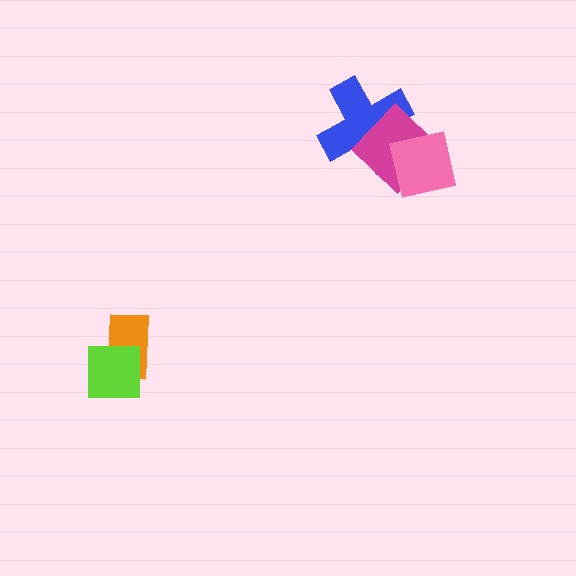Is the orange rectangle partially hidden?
Yes, it is partially covered by another shape.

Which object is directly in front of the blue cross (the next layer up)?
The magenta diamond is directly in front of the blue cross.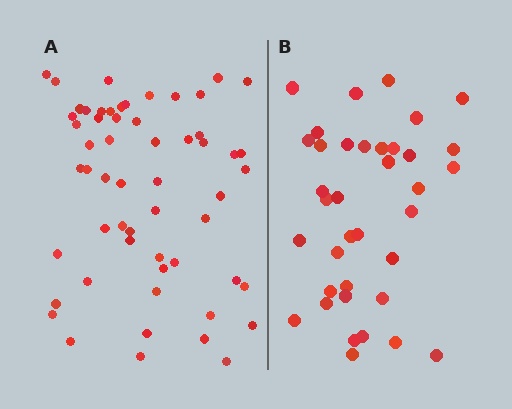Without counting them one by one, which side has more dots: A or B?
Region A (the left region) has more dots.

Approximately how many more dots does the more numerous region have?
Region A has approximately 20 more dots than region B.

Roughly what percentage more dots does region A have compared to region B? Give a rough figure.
About 55% more.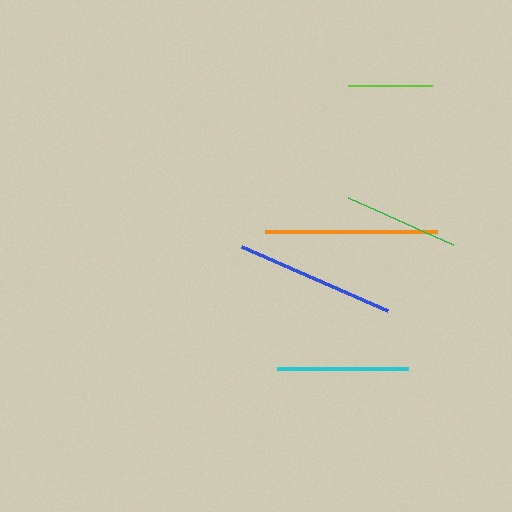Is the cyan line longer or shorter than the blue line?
The blue line is longer than the cyan line.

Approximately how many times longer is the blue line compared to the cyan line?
The blue line is approximately 1.2 times the length of the cyan line.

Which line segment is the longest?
The orange line is the longest at approximately 172 pixels.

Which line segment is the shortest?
The lime line is the shortest at approximately 84 pixels.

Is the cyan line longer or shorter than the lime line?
The cyan line is longer than the lime line.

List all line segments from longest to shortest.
From longest to shortest: orange, blue, cyan, green, lime.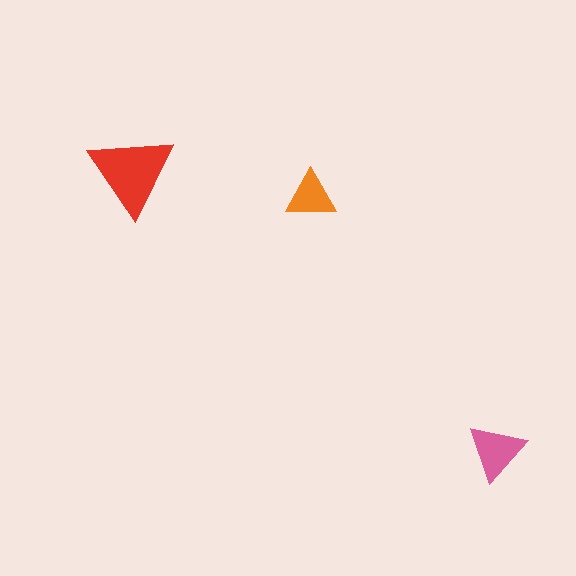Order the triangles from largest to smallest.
the red one, the pink one, the orange one.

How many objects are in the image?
There are 3 objects in the image.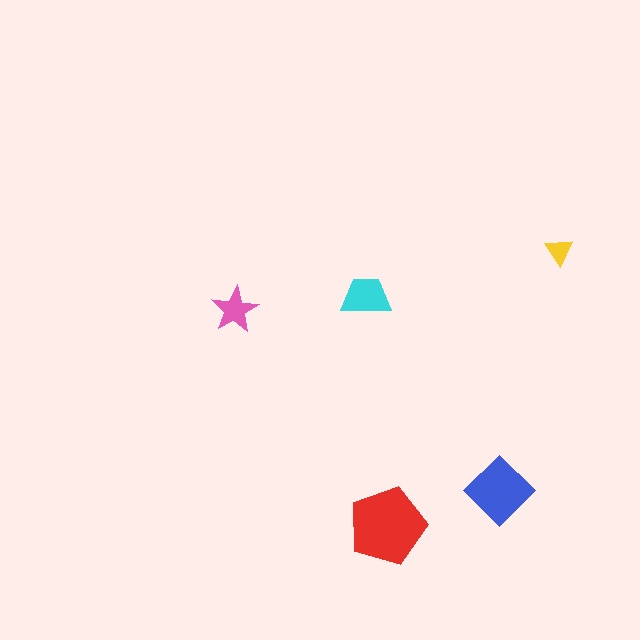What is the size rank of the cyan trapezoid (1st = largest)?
3rd.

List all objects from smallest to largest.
The yellow triangle, the pink star, the cyan trapezoid, the blue diamond, the red pentagon.